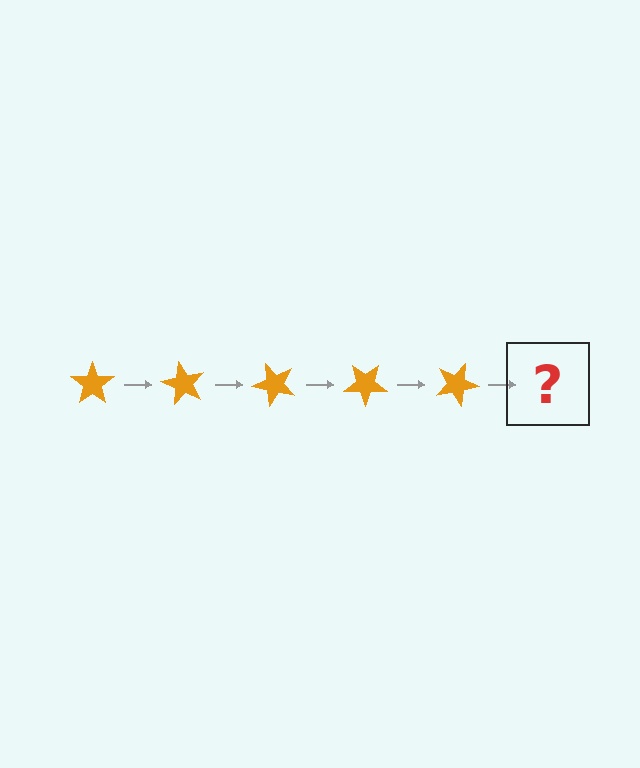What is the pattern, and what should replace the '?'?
The pattern is that the star rotates 60 degrees each step. The '?' should be an orange star rotated 300 degrees.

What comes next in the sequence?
The next element should be an orange star rotated 300 degrees.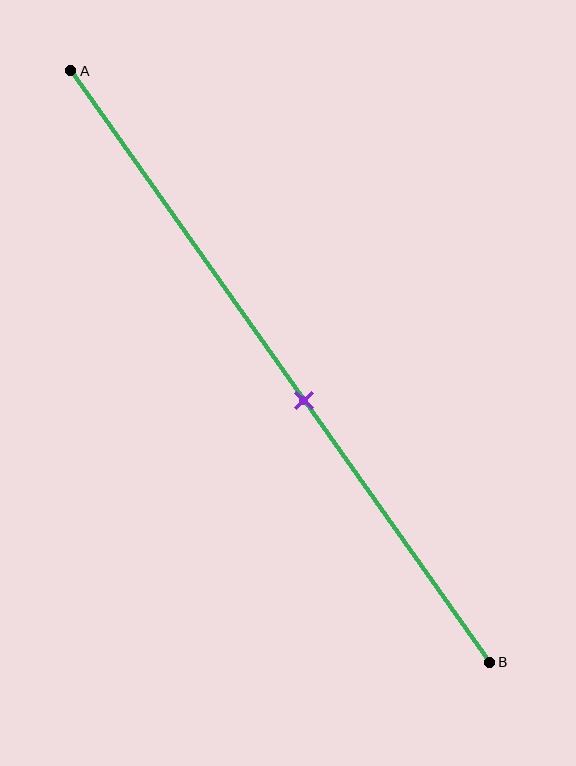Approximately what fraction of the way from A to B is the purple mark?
The purple mark is approximately 55% of the way from A to B.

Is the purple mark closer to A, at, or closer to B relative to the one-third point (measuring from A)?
The purple mark is closer to point B than the one-third point of segment AB.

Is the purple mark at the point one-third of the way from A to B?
No, the mark is at about 55% from A, not at the 33% one-third point.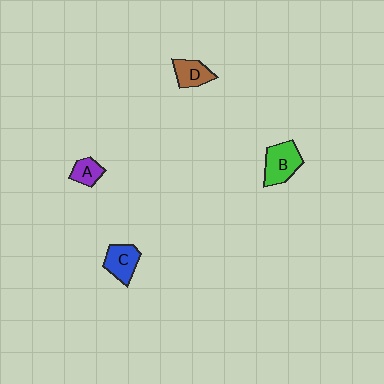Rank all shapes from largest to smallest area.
From largest to smallest: B (green), C (blue), D (brown), A (purple).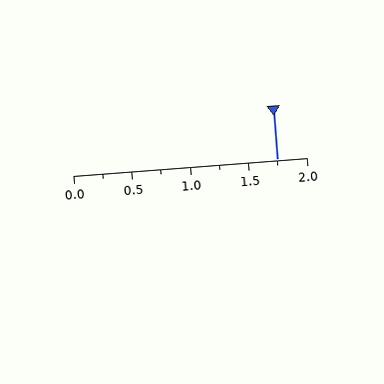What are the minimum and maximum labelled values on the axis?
The axis runs from 0.0 to 2.0.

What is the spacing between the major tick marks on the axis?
The major ticks are spaced 0.5 apart.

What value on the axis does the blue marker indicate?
The marker indicates approximately 1.75.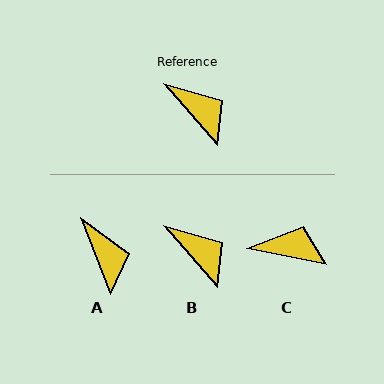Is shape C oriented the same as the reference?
No, it is off by about 37 degrees.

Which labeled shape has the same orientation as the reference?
B.